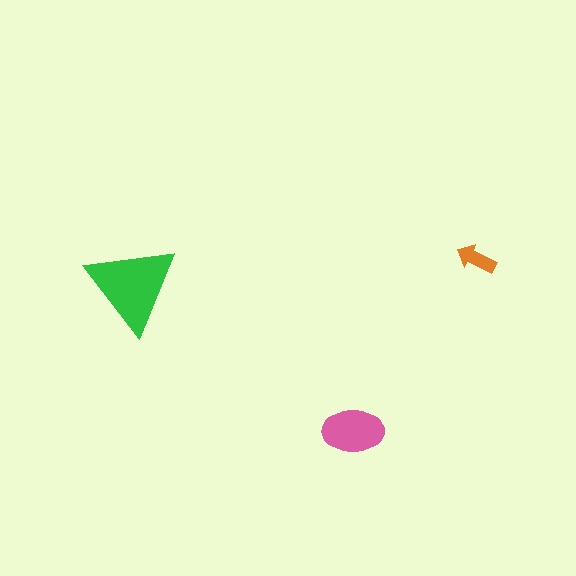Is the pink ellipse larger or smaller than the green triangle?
Smaller.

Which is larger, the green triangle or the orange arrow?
The green triangle.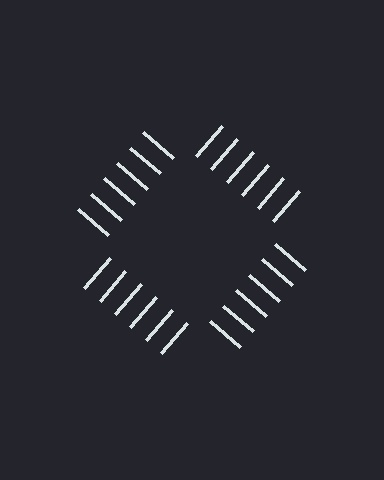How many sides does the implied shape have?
4 sides — the line-ends trace a square.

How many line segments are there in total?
24 — 6 along each of the 4 edges.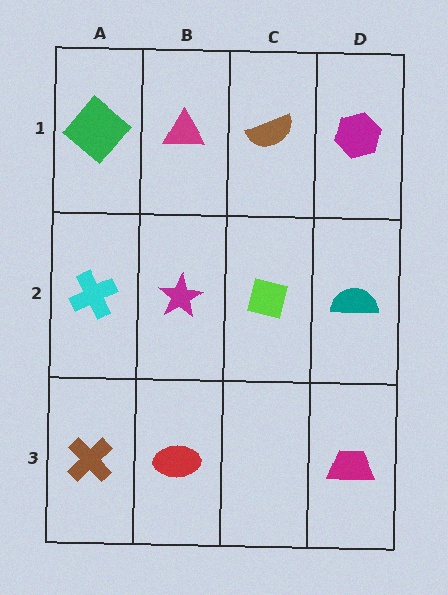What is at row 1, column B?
A magenta triangle.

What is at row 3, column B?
A red ellipse.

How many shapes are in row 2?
4 shapes.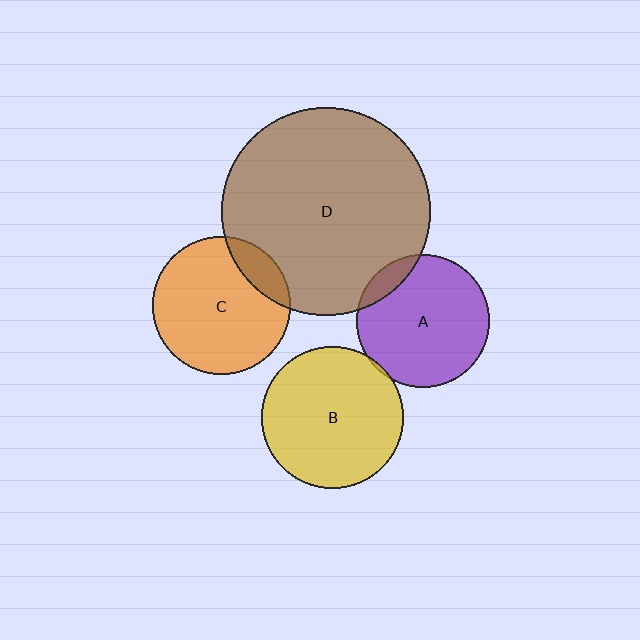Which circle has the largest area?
Circle D (brown).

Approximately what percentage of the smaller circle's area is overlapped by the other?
Approximately 15%.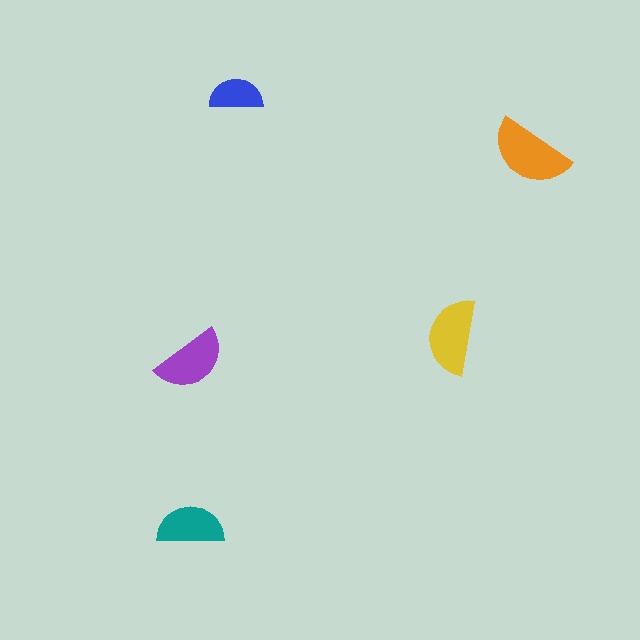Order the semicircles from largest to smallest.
the orange one, the yellow one, the purple one, the teal one, the blue one.